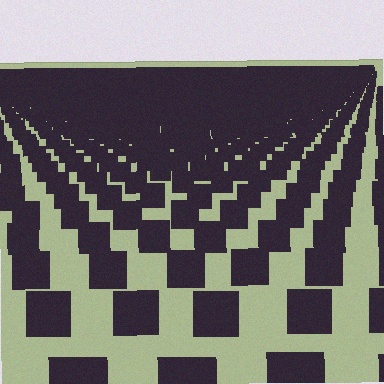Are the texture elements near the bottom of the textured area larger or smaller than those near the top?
Larger. Near the bottom, elements are closer to the viewer and appear at a bigger on-screen size.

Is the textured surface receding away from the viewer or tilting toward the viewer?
The surface is receding away from the viewer. Texture elements get smaller and denser toward the top.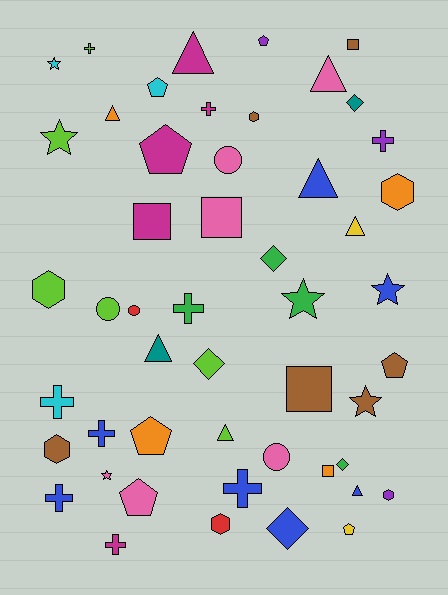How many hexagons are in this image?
There are 6 hexagons.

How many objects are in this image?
There are 50 objects.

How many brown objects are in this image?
There are 6 brown objects.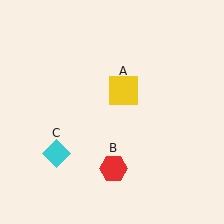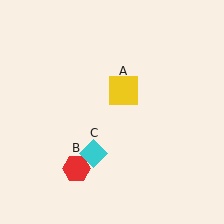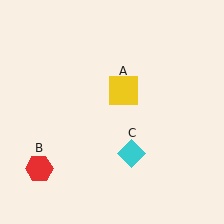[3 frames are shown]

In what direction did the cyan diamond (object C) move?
The cyan diamond (object C) moved right.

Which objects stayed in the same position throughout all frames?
Yellow square (object A) remained stationary.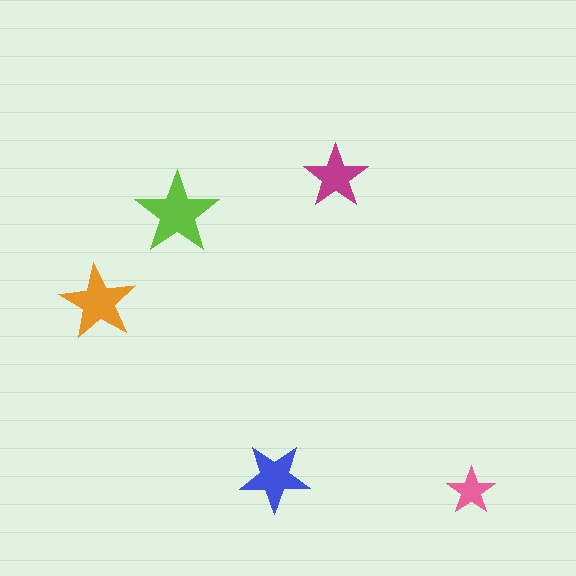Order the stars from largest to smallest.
the lime one, the orange one, the blue one, the magenta one, the pink one.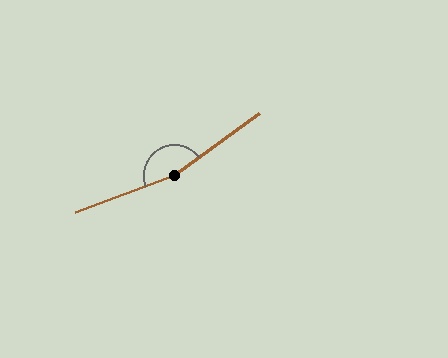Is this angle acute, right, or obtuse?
It is obtuse.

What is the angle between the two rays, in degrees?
Approximately 164 degrees.